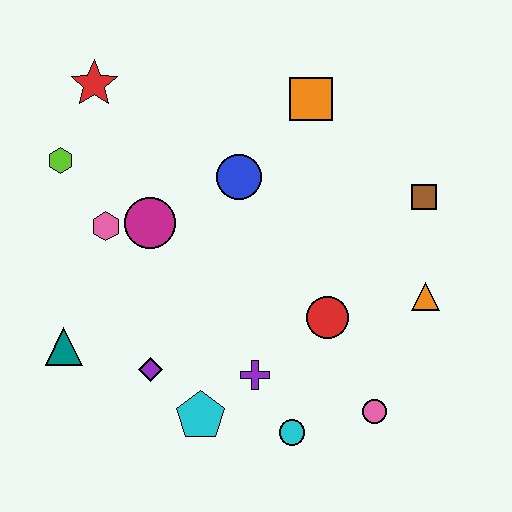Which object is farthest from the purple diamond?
The brown square is farthest from the purple diamond.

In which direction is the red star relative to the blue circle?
The red star is to the left of the blue circle.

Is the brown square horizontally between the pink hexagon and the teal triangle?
No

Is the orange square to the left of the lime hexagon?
No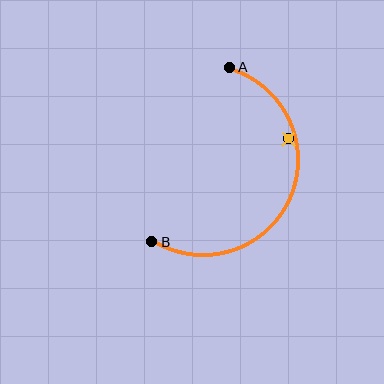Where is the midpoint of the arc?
The arc midpoint is the point on the curve farthest from the straight line joining A and B. It sits to the right of that line.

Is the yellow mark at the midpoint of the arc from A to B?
No — the yellow mark does not lie on the arc at all. It sits slightly inside the curve.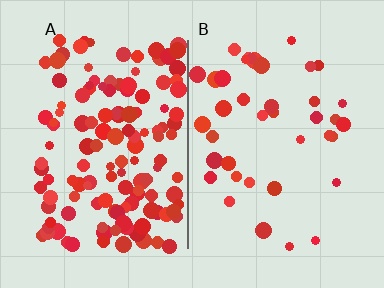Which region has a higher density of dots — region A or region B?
A (the left).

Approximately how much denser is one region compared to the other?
Approximately 3.5× — region A over region B.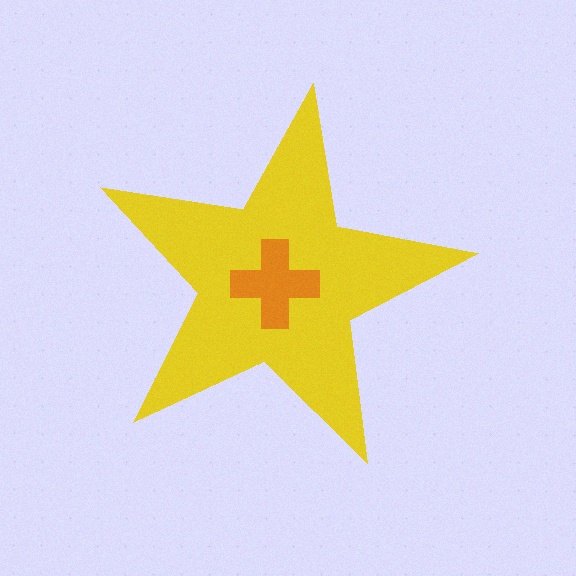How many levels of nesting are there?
2.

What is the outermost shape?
The yellow star.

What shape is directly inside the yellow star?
The orange cross.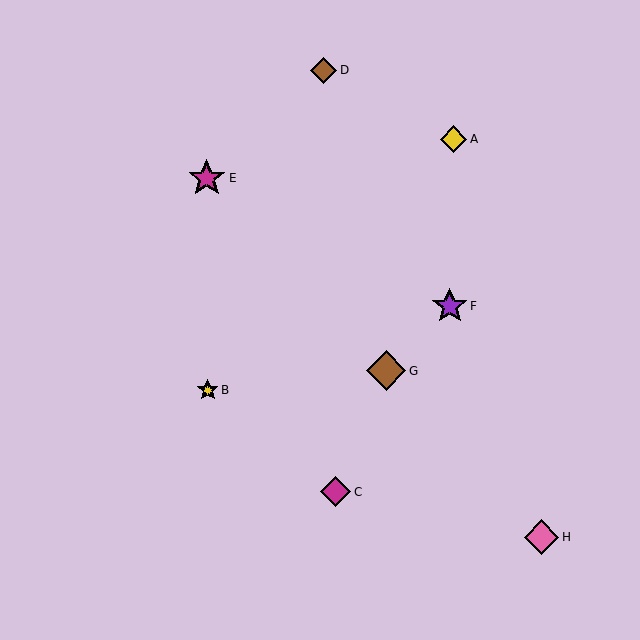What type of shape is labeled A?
Shape A is a yellow diamond.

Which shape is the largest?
The brown diamond (labeled G) is the largest.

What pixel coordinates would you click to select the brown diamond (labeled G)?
Click at (386, 371) to select the brown diamond G.